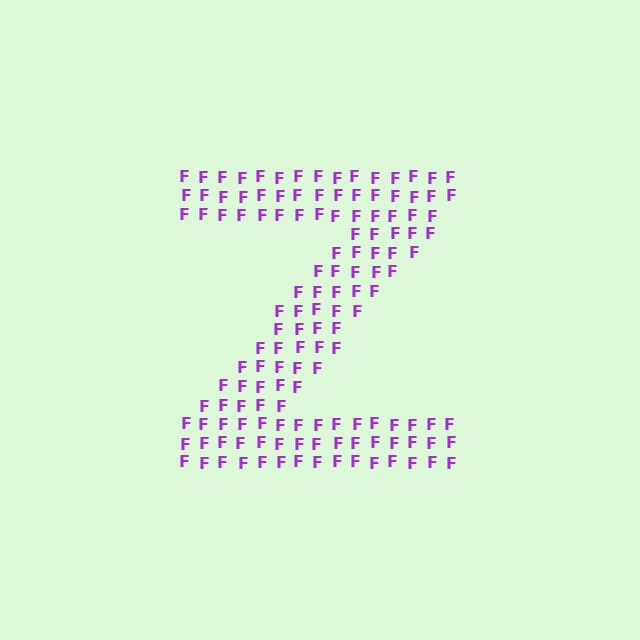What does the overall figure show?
The overall figure shows the letter Z.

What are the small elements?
The small elements are letter F's.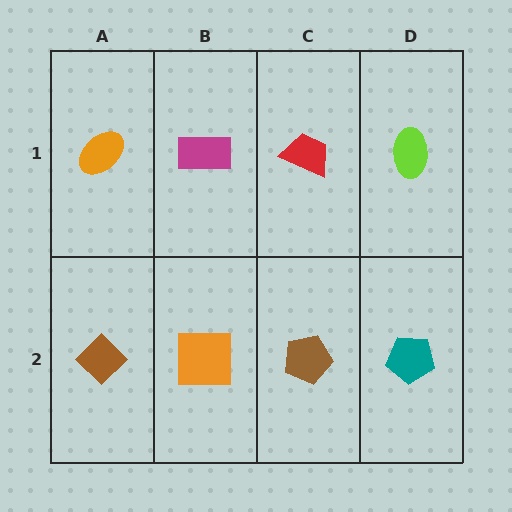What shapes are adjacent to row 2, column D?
A lime ellipse (row 1, column D), a brown pentagon (row 2, column C).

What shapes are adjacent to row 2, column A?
An orange ellipse (row 1, column A), an orange square (row 2, column B).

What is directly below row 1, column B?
An orange square.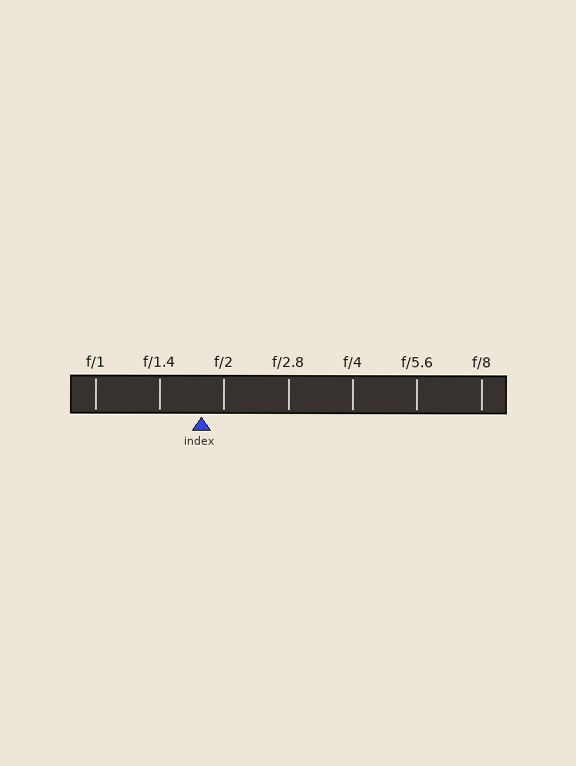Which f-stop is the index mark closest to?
The index mark is closest to f/2.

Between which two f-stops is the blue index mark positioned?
The index mark is between f/1.4 and f/2.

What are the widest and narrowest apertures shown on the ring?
The widest aperture shown is f/1 and the narrowest is f/8.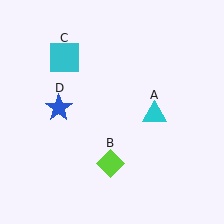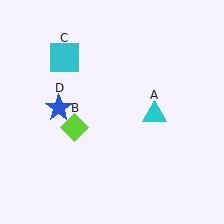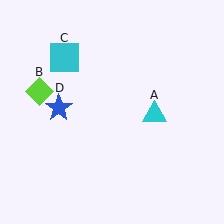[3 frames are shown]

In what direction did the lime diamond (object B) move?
The lime diamond (object B) moved up and to the left.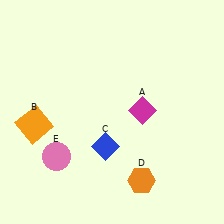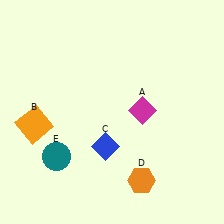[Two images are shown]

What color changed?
The circle (E) changed from pink in Image 1 to teal in Image 2.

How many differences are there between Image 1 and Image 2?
There is 1 difference between the two images.